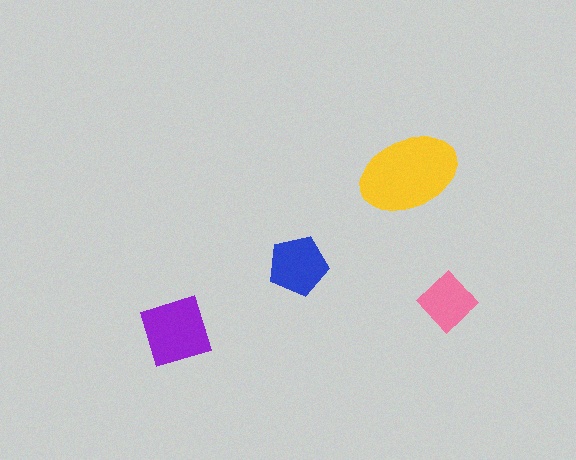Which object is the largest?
The yellow ellipse.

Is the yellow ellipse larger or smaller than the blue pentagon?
Larger.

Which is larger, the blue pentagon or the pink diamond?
The blue pentagon.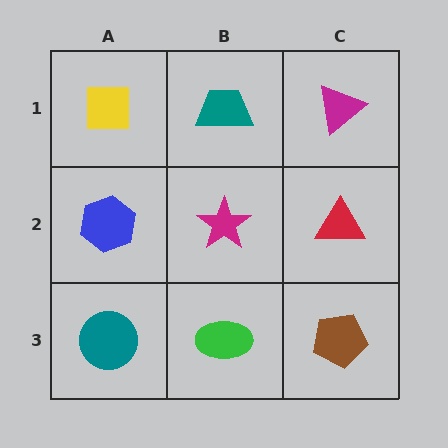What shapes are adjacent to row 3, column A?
A blue hexagon (row 2, column A), a green ellipse (row 3, column B).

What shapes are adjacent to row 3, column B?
A magenta star (row 2, column B), a teal circle (row 3, column A), a brown pentagon (row 3, column C).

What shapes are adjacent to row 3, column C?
A red triangle (row 2, column C), a green ellipse (row 3, column B).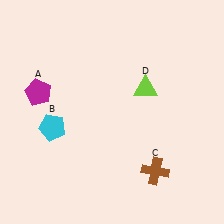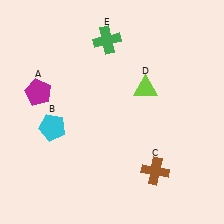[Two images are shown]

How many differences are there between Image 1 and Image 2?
There is 1 difference between the two images.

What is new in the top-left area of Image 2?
A green cross (E) was added in the top-left area of Image 2.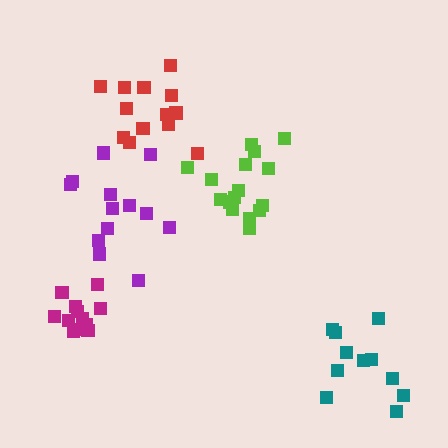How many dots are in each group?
Group 1: 16 dots, Group 2: 13 dots, Group 3: 11 dots, Group 4: 13 dots, Group 5: 12 dots (65 total).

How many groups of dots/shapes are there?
There are 5 groups.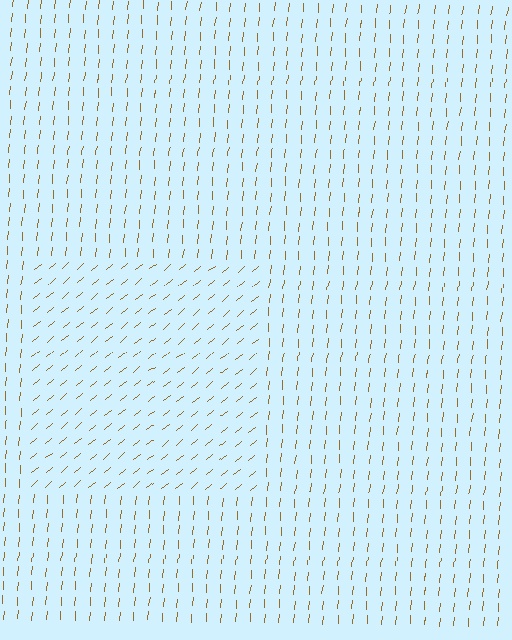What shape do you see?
I see a rectangle.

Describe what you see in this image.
The image is filled with small brown line segments. A rectangle region in the image has lines oriented differently from the surrounding lines, creating a visible texture boundary.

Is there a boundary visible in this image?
Yes, there is a texture boundary formed by a change in line orientation.